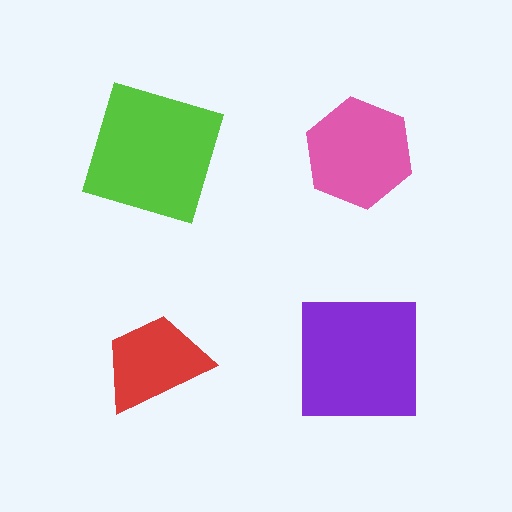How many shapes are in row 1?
2 shapes.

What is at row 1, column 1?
A lime square.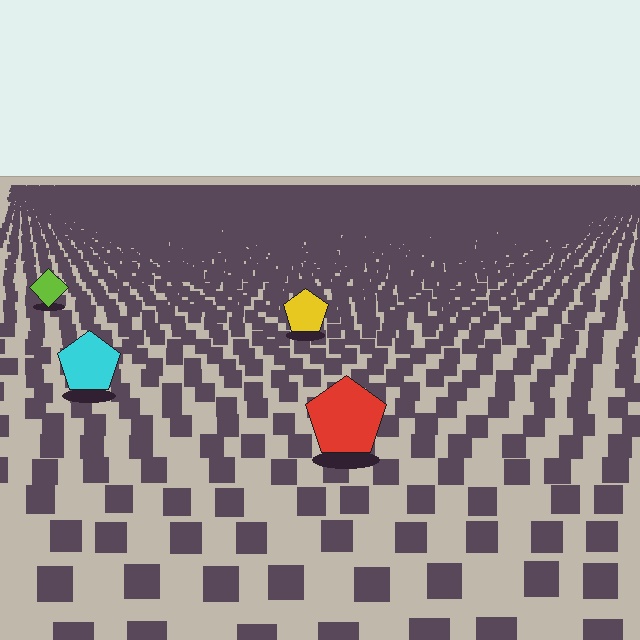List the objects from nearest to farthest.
From nearest to farthest: the red pentagon, the cyan pentagon, the yellow pentagon, the lime diamond.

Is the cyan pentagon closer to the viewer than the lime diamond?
Yes. The cyan pentagon is closer — you can tell from the texture gradient: the ground texture is coarser near it.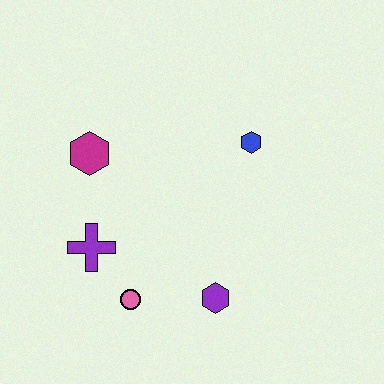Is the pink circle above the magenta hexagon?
No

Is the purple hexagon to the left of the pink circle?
No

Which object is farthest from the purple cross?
The blue hexagon is farthest from the purple cross.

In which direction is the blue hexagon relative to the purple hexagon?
The blue hexagon is above the purple hexagon.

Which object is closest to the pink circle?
The purple cross is closest to the pink circle.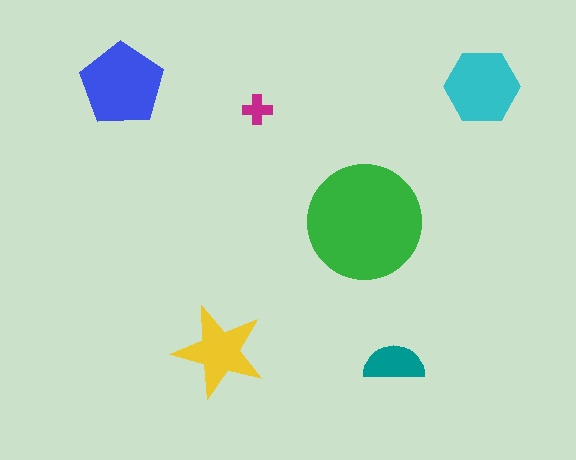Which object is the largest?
The green circle.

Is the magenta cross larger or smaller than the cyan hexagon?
Smaller.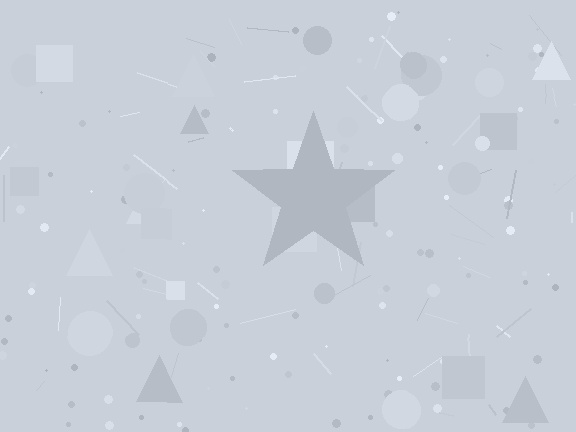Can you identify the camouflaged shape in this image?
The camouflaged shape is a star.